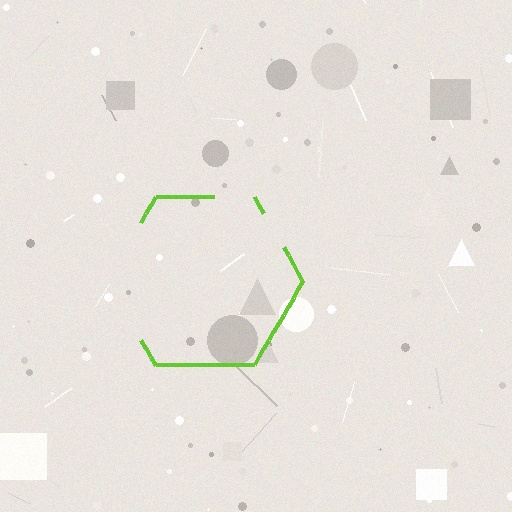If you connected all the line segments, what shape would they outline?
They would outline a hexagon.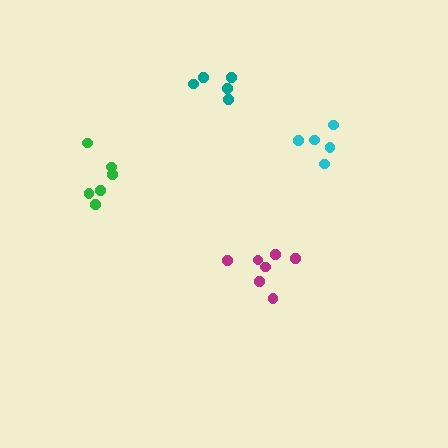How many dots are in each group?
Group 1: 5 dots, Group 2: 7 dots, Group 3: 5 dots, Group 4: 6 dots (23 total).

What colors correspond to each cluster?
The clusters are colored: teal, magenta, cyan, green.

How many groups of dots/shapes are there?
There are 4 groups.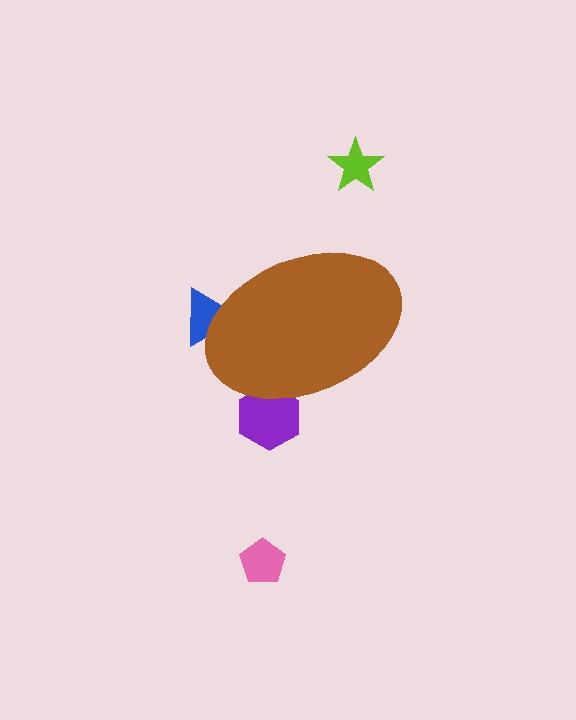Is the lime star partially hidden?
No, the lime star is fully visible.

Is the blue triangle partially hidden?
Yes, the blue triangle is partially hidden behind the brown ellipse.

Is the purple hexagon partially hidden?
Yes, the purple hexagon is partially hidden behind the brown ellipse.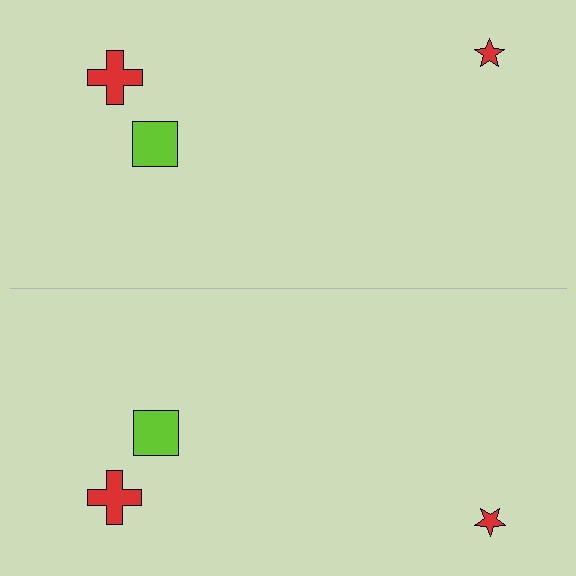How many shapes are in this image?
There are 6 shapes in this image.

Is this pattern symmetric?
Yes, this pattern has bilateral (reflection) symmetry.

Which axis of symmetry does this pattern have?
The pattern has a horizontal axis of symmetry running through the center of the image.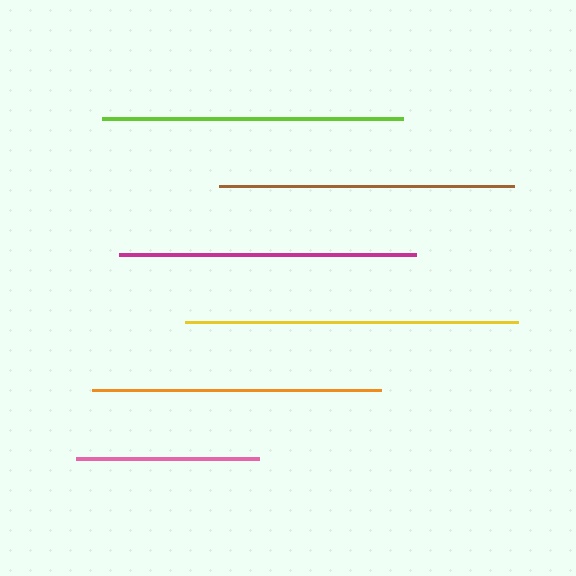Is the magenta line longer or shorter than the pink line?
The magenta line is longer than the pink line.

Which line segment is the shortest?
The pink line is the shortest at approximately 182 pixels.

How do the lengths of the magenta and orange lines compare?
The magenta and orange lines are approximately the same length.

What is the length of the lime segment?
The lime segment is approximately 301 pixels long.